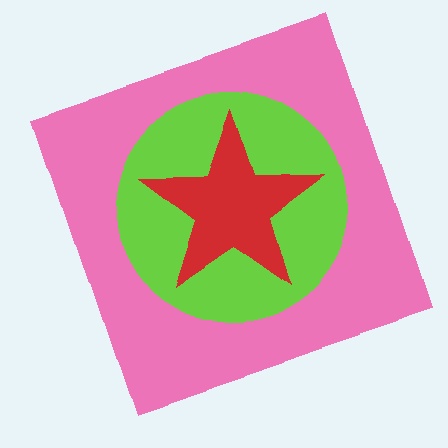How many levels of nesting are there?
3.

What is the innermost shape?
The red star.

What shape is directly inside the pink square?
The lime circle.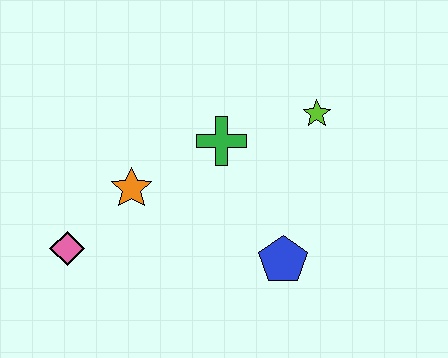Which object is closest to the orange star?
The pink diamond is closest to the orange star.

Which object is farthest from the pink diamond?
The lime star is farthest from the pink diamond.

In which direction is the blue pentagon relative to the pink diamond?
The blue pentagon is to the right of the pink diamond.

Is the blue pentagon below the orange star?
Yes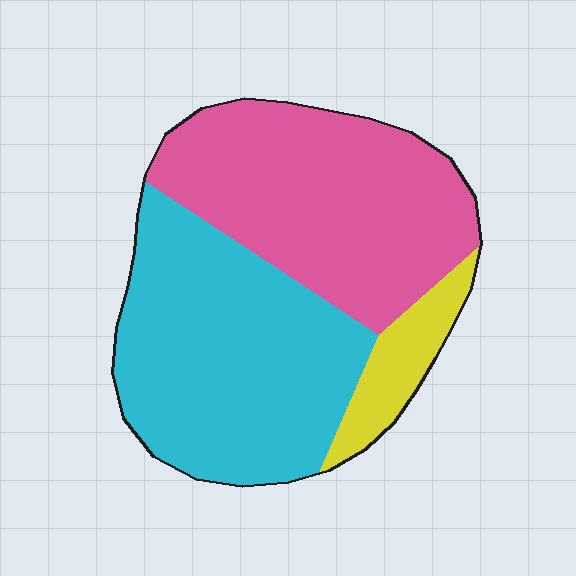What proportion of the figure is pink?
Pink covers 43% of the figure.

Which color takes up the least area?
Yellow, at roughly 10%.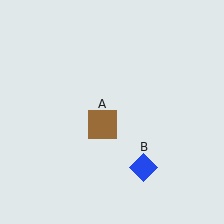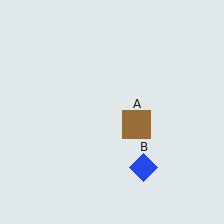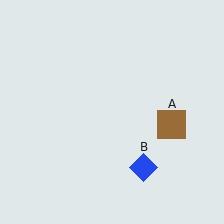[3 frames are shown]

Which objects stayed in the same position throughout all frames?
Blue diamond (object B) remained stationary.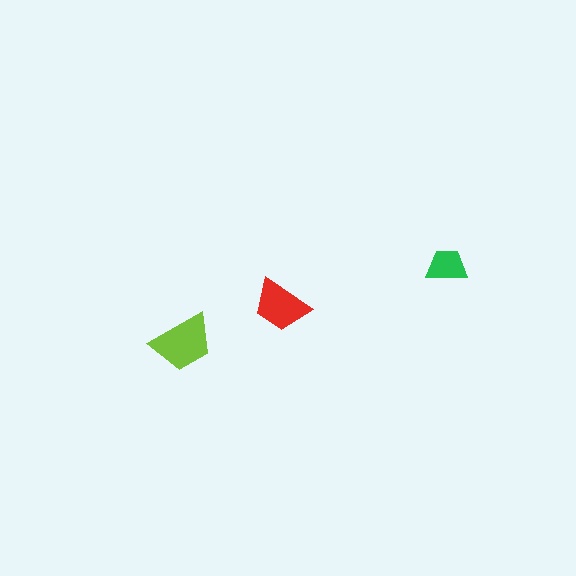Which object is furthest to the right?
The green trapezoid is rightmost.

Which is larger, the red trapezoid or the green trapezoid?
The red one.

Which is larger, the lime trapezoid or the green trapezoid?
The lime one.